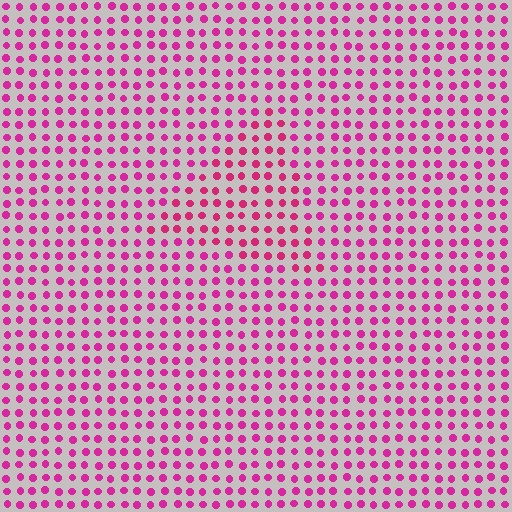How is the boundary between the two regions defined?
The boundary is defined purely by a slight shift in hue (about 14 degrees). Spacing, size, and orientation are identical on both sides.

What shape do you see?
I see a triangle.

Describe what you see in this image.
The image is filled with small magenta elements in a uniform arrangement. A triangle-shaped region is visible where the elements are tinted to a slightly different hue, forming a subtle color boundary.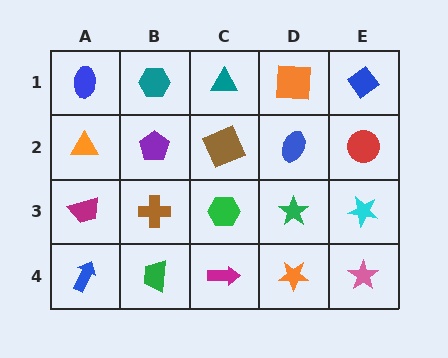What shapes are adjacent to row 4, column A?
A magenta trapezoid (row 3, column A), a green trapezoid (row 4, column B).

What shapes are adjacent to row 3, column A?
An orange triangle (row 2, column A), a blue arrow (row 4, column A), a brown cross (row 3, column B).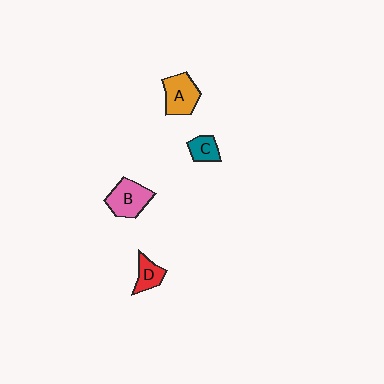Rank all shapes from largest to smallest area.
From largest to smallest: B (pink), A (orange), D (red), C (teal).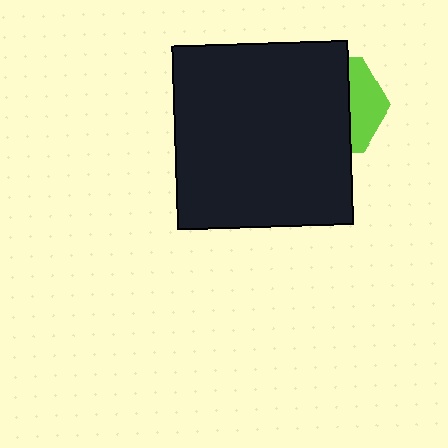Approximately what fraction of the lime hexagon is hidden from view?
Roughly 67% of the lime hexagon is hidden behind the black rectangle.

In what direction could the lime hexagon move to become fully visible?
The lime hexagon could move right. That would shift it out from behind the black rectangle entirely.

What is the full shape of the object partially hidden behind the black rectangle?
The partially hidden object is a lime hexagon.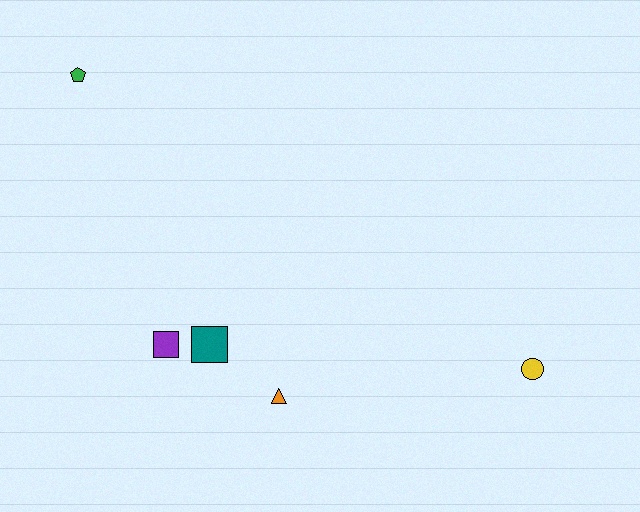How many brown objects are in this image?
There are no brown objects.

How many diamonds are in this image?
There are no diamonds.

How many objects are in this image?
There are 5 objects.